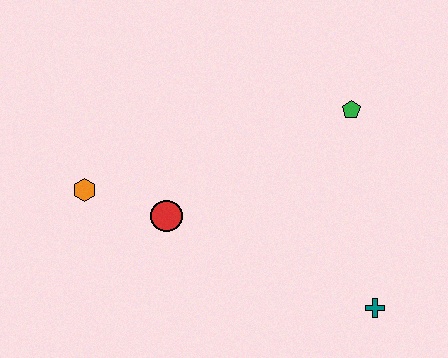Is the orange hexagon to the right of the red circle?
No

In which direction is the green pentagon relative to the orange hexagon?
The green pentagon is to the right of the orange hexagon.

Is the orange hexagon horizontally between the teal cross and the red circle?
No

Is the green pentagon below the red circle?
No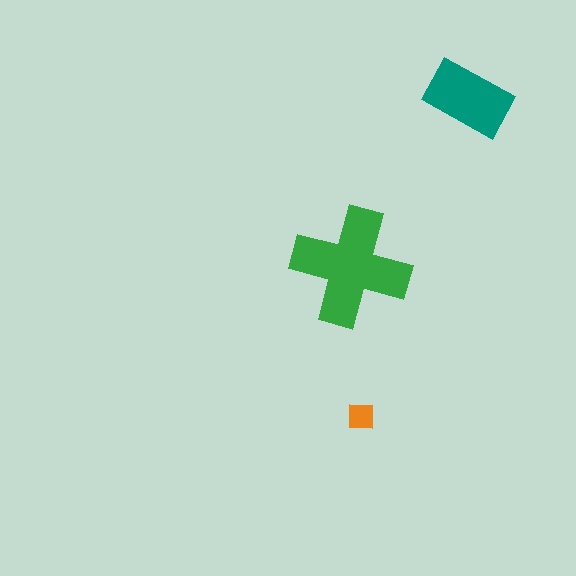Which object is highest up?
The teal rectangle is topmost.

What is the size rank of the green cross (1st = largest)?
1st.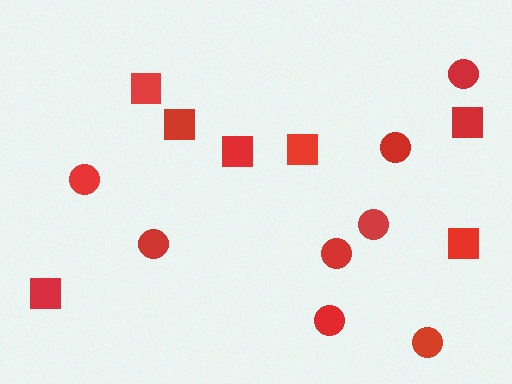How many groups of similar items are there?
There are 2 groups: one group of squares (7) and one group of circles (8).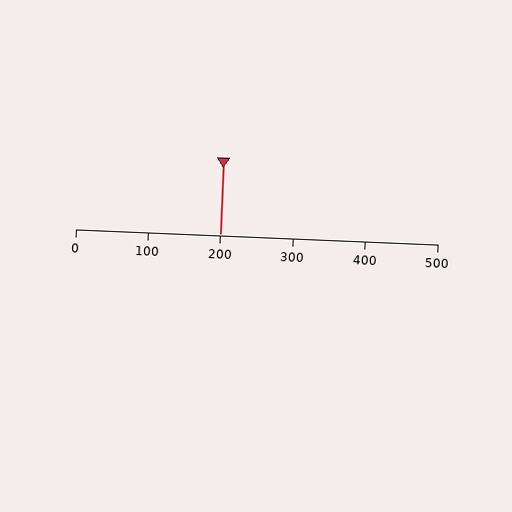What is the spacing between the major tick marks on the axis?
The major ticks are spaced 100 apart.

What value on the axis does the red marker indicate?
The marker indicates approximately 200.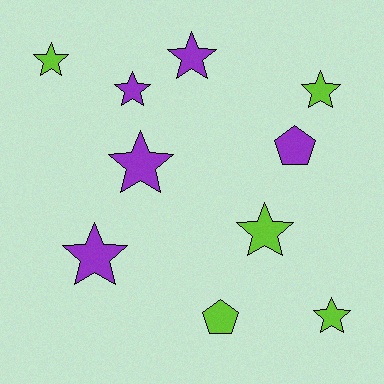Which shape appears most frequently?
Star, with 8 objects.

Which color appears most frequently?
Lime, with 5 objects.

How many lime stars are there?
There are 4 lime stars.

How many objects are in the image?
There are 10 objects.